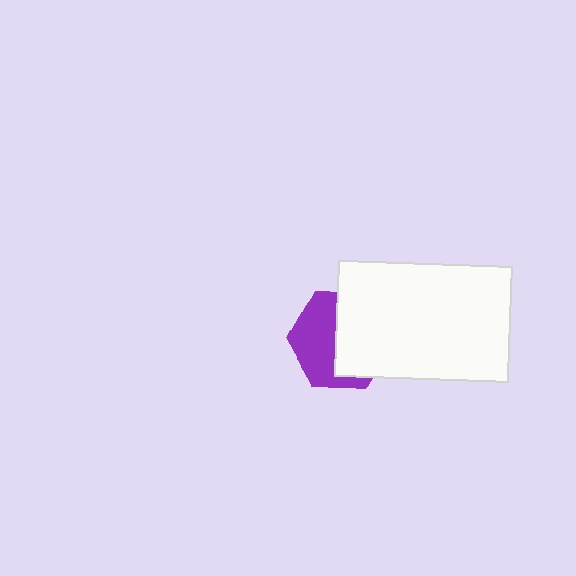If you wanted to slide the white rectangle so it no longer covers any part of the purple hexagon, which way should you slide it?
Slide it right — that is the most direct way to separate the two shapes.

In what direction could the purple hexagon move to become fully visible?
The purple hexagon could move left. That would shift it out from behind the white rectangle entirely.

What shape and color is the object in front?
The object in front is a white rectangle.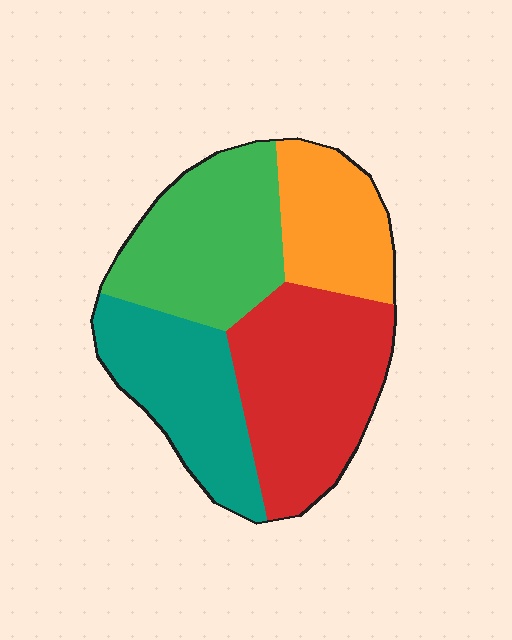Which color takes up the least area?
Orange, at roughly 20%.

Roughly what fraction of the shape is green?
Green covers about 25% of the shape.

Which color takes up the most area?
Red, at roughly 30%.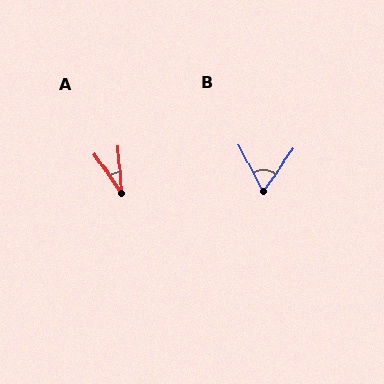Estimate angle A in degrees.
Approximately 30 degrees.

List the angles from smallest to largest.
A (30°), B (63°).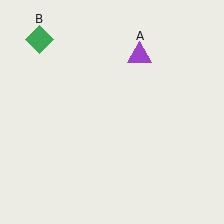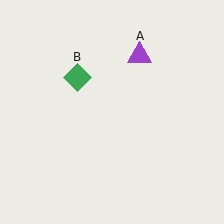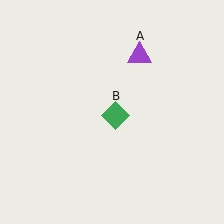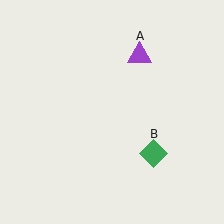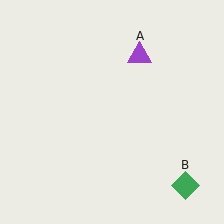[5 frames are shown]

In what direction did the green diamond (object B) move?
The green diamond (object B) moved down and to the right.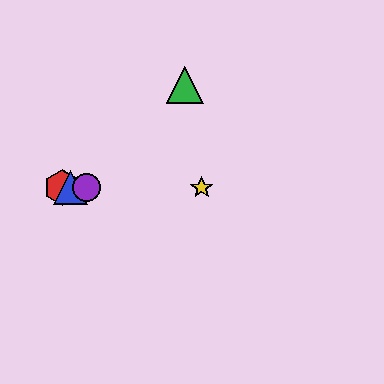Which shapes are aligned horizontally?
The red hexagon, the blue triangle, the yellow star, the purple circle are aligned horizontally.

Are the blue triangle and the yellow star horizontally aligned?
Yes, both are at y≈188.